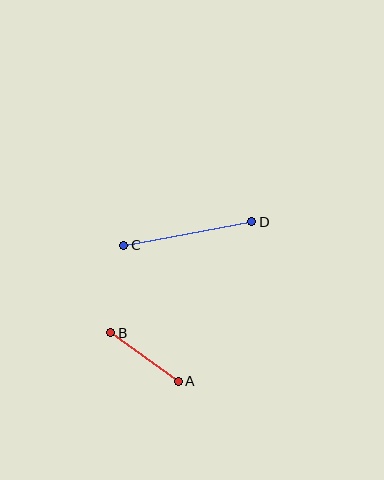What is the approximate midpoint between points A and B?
The midpoint is at approximately (144, 357) pixels.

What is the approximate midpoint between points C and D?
The midpoint is at approximately (188, 233) pixels.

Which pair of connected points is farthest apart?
Points C and D are farthest apart.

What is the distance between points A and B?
The distance is approximately 83 pixels.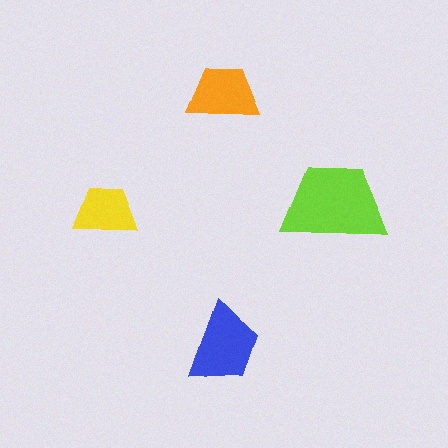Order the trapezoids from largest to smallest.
the lime one, the blue one, the orange one, the yellow one.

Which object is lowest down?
The blue trapezoid is bottommost.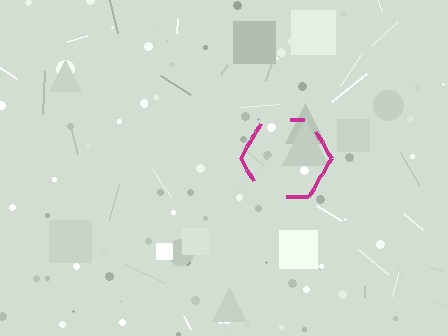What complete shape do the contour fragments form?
The contour fragments form a hexagon.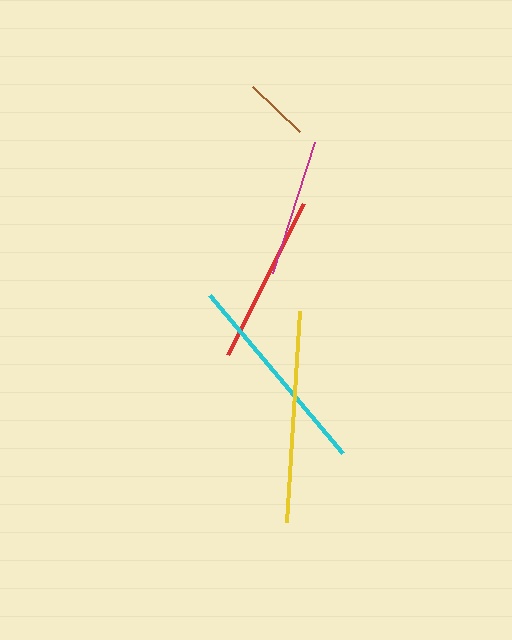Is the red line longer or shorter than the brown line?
The red line is longer than the brown line.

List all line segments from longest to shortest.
From longest to shortest: yellow, cyan, red, magenta, brown.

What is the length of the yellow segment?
The yellow segment is approximately 211 pixels long.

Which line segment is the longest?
The yellow line is the longest at approximately 211 pixels.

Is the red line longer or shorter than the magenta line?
The red line is longer than the magenta line.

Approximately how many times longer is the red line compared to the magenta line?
The red line is approximately 1.2 times the length of the magenta line.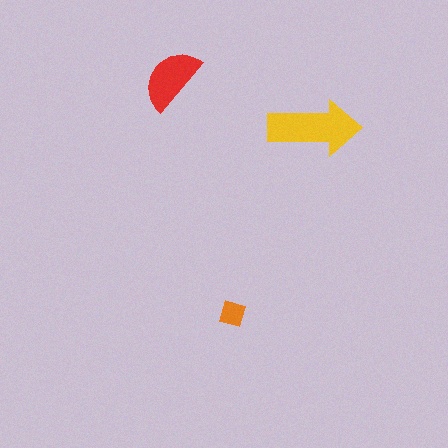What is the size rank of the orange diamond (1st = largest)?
3rd.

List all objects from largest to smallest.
The yellow arrow, the red semicircle, the orange diamond.